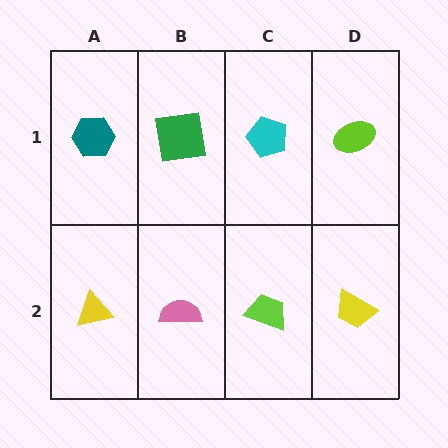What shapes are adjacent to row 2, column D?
A lime ellipse (row 1, column D), a lime trapezoid (row 2, column C).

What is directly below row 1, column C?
A lime trapezoid.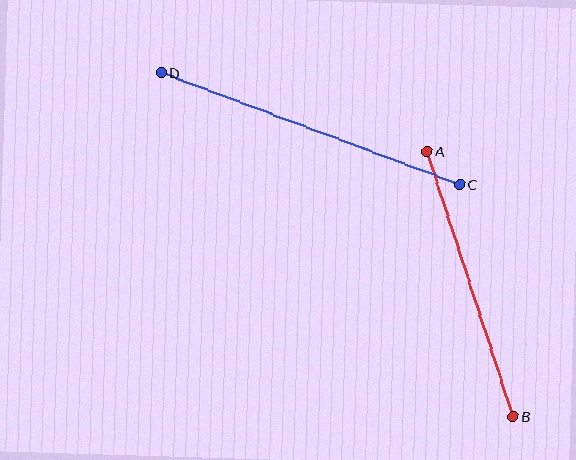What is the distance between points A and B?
The distance is approximately 279 pixels.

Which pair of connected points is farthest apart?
Points C and D are farthest apart.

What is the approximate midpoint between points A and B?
The midpoint is at approximately (470, 284) pixels.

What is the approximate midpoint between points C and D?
The midpoint is at approximately (310, 129) pixels.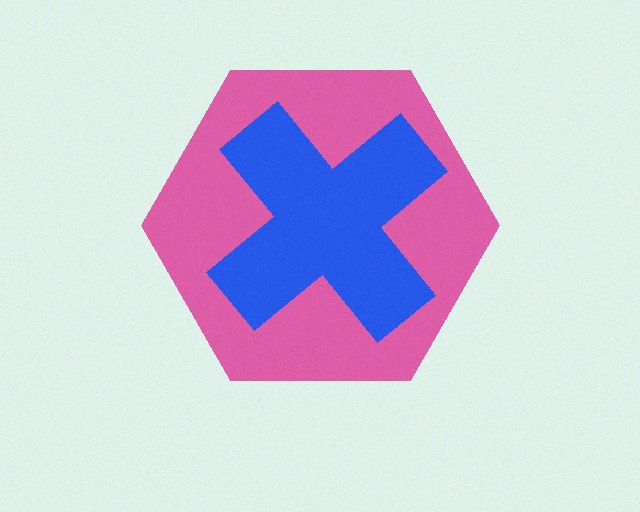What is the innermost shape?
The blue cross.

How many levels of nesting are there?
2.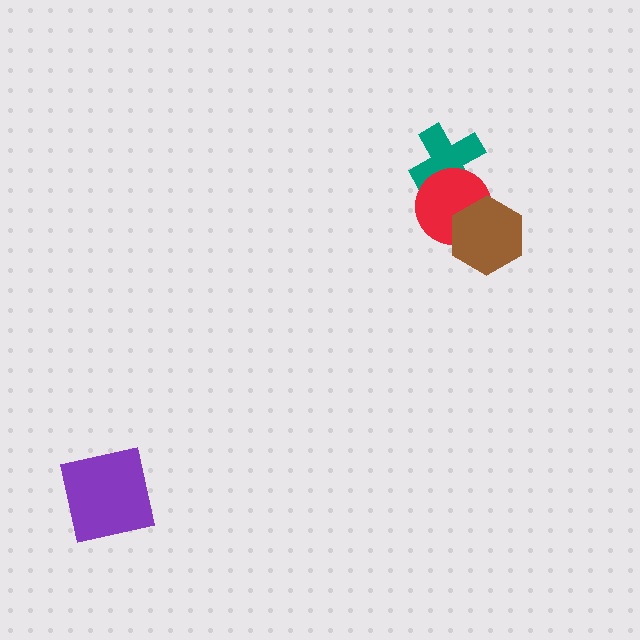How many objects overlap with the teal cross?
1 object overlaps with the teal cross.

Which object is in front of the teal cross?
The red circle is in front of the teal cross.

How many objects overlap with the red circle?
2 objects overlap with the red circle.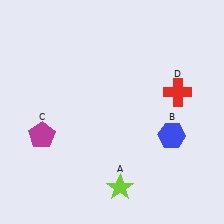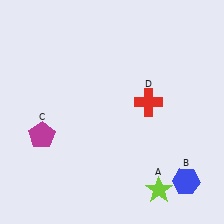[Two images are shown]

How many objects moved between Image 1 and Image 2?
3 objects moved between the two images.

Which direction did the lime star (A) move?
The lime star (A) moved right.